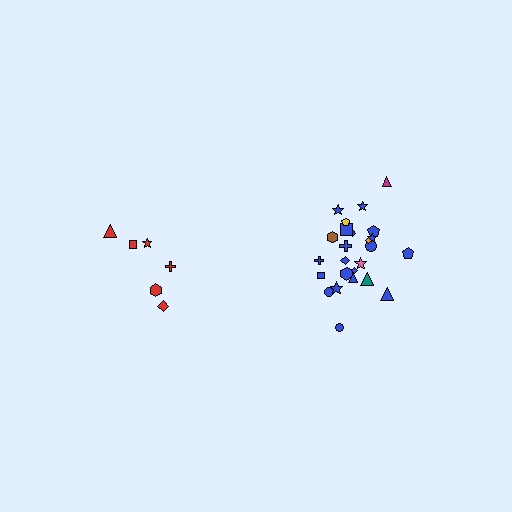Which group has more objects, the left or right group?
The right group.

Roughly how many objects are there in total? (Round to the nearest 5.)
Roughly 30 objects in total.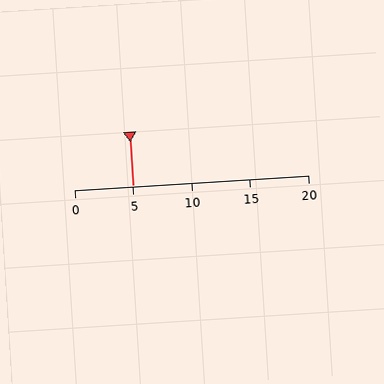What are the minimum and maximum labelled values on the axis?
The axis runs from 0 to 20.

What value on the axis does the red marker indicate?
The marker indicates approximately 5.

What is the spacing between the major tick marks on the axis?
The major ticks are spaced 5 apart.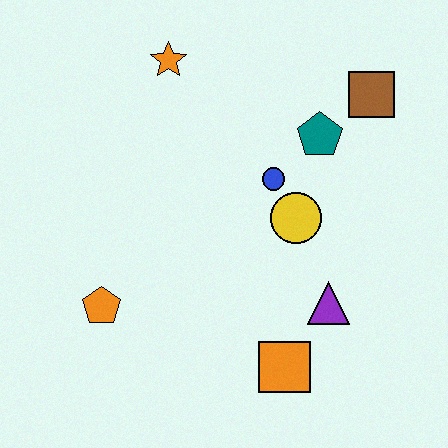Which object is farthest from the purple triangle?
The orange star is farthest from the purple triangle.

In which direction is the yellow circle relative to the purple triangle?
The yellow circle is above the purple triangle.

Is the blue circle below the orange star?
Yes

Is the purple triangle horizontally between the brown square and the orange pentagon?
Yes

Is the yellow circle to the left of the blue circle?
No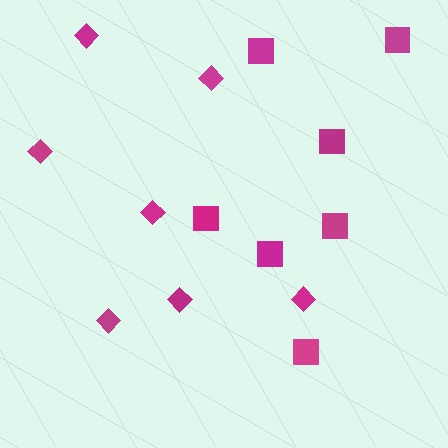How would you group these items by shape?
There are 2 groups: one group of diamonds (7) and one group of squares (7).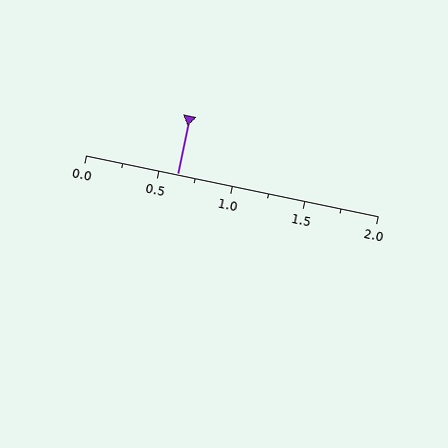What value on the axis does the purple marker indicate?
The marker indicates approximately 0.62.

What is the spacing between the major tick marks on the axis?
The major ticks are spaced 0.5 apart.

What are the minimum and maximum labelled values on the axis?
The axis runs from 0.0 to 2.0.